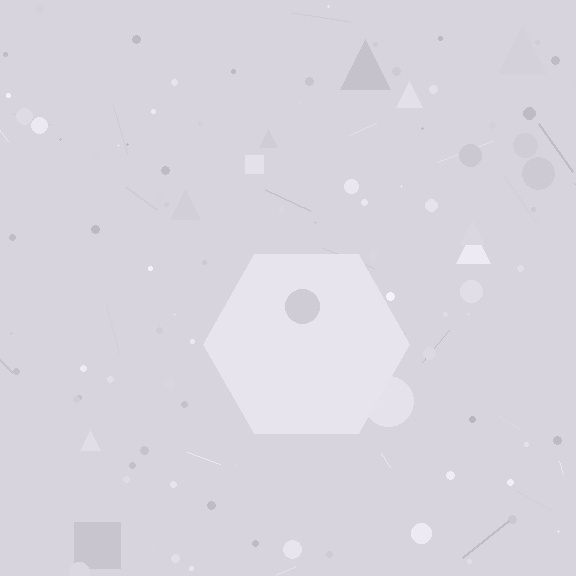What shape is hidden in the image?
A hexagon is hidden in the image.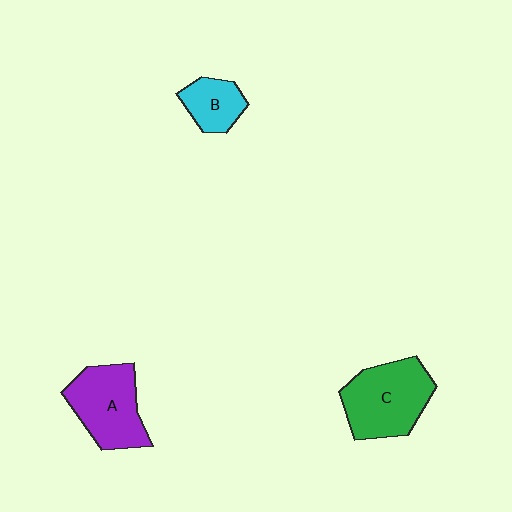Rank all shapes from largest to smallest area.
From largest to smallest: C (green), A (purple), B (cyan).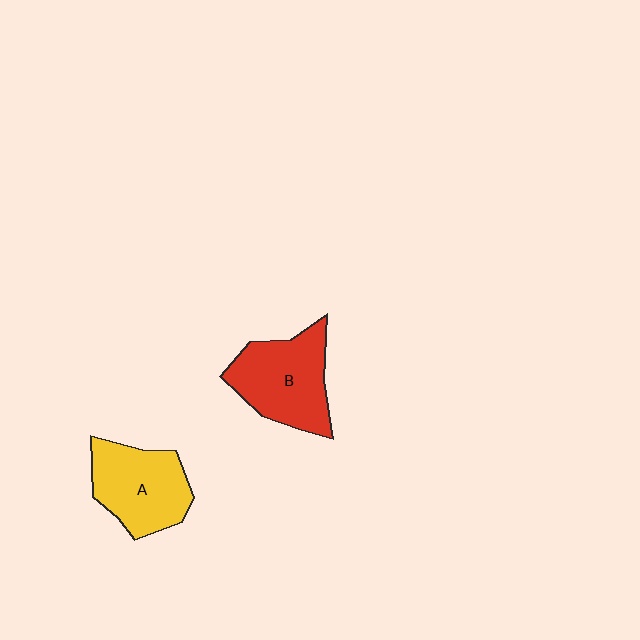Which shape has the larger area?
Shape B (red).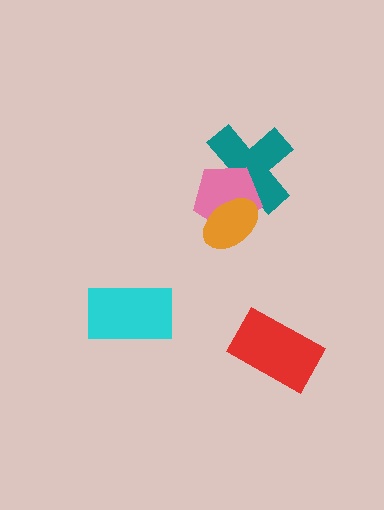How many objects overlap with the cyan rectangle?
0 objects overlap with the cyan rectangle.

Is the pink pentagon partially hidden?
Yes, it is partially covered by another shape.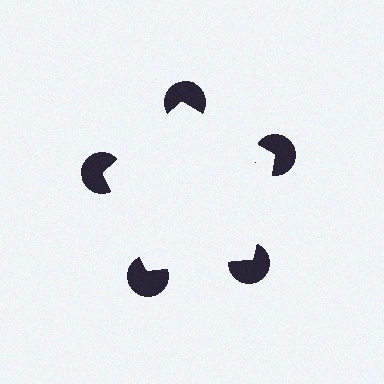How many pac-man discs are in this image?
There are 5 — one at each vertex of the illusory pentagon.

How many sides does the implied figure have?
5 sides.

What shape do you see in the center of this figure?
An illusory pentagon — its edges are inferred from the aligned wedge cuts in the pac-man discs, not physically drawn.